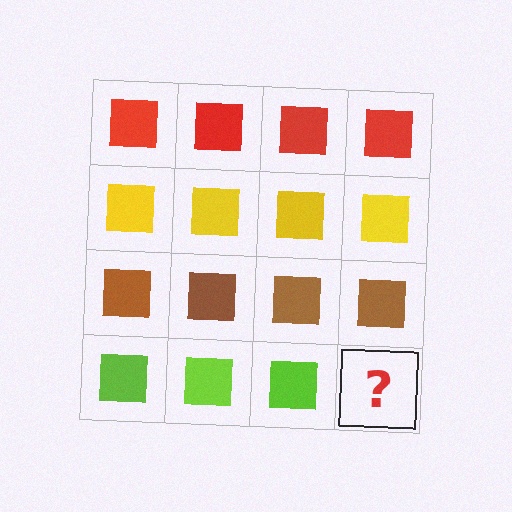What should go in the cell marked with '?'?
The missing cell should contain a lime square.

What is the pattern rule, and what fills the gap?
The rule is that each row has a consistent color. The gap should be filled with a lime square.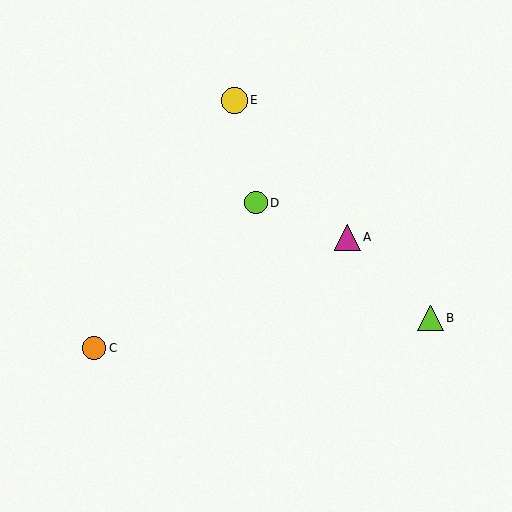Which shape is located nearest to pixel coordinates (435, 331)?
The lime triangle (labeled B) at (431, 318) is nearest to that location.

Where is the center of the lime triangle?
The center of the lime triangle is at (431, 318).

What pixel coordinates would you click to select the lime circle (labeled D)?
Click at (256, 203) to select the lime circle D.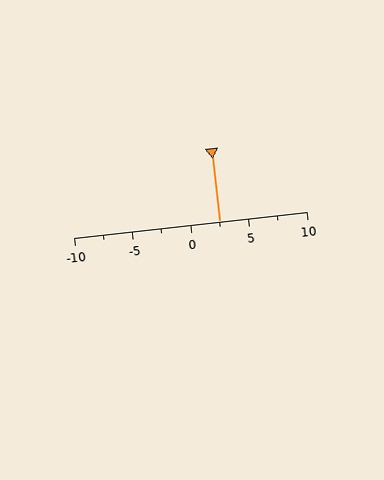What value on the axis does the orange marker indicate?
The marker indicates approximately 2.5.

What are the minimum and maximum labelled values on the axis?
The axis runs from -10 to 10.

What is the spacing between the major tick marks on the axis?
The major ticks are spaced 5 apart.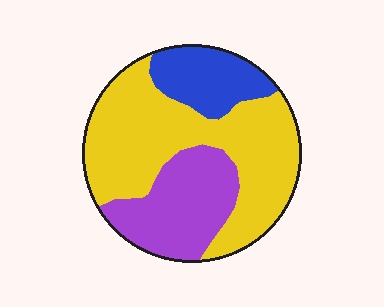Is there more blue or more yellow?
Yellow.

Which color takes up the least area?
Blue, at roughly 15%.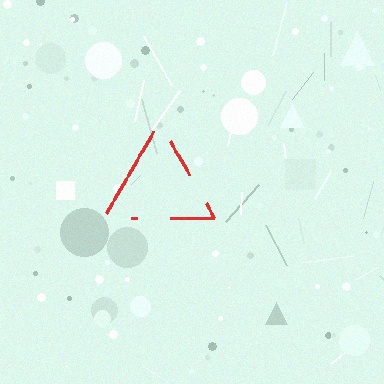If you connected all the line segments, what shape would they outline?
They would outline a triangle.